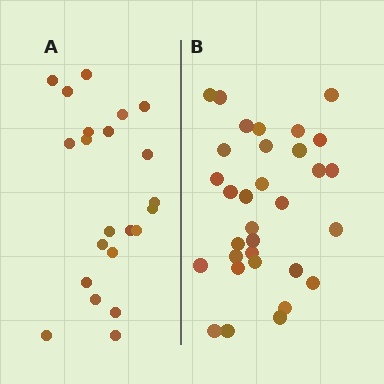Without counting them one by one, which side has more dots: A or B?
Region B (the right region) has more dots.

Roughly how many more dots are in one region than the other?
Region B has roughly 10 or so more dots than region A.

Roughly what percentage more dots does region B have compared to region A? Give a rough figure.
About 45% more.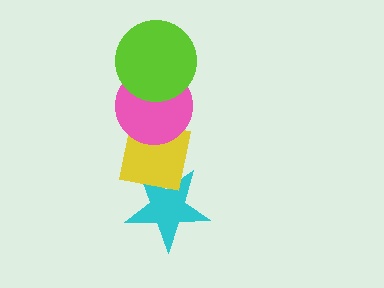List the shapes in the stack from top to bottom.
From top to bottom: the lime circle, the pink circle, the yellow square, the cyan star.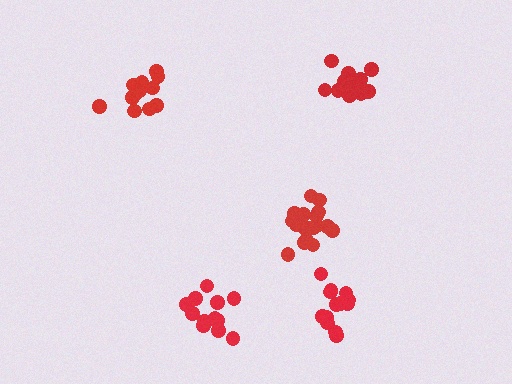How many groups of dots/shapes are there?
There are 5 groups.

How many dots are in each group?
Group 1: 16 dots, Group 2: 13 dots, Group 3: 18 dots, Group 4: 13 dots, Group 5: 15 dots (75 total).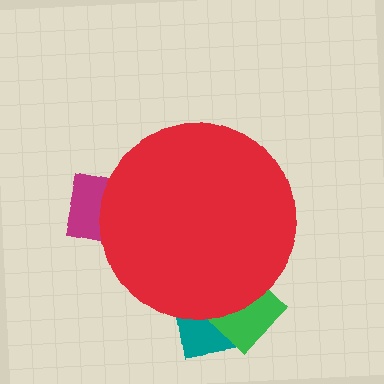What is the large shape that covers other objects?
A red circle.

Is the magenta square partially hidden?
Yes, the magenta square is partially hidden behind the red circle.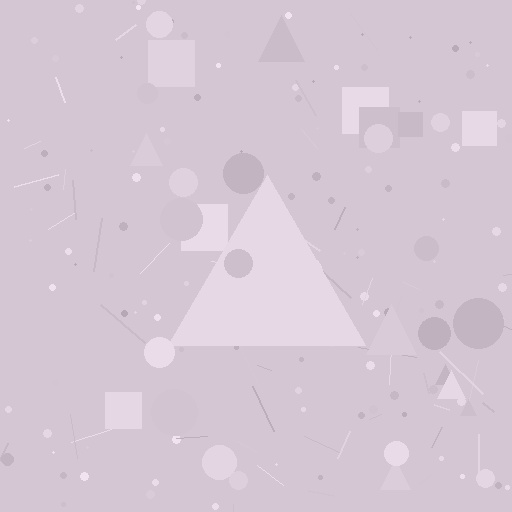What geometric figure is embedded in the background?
A triangle is embedded in the background.